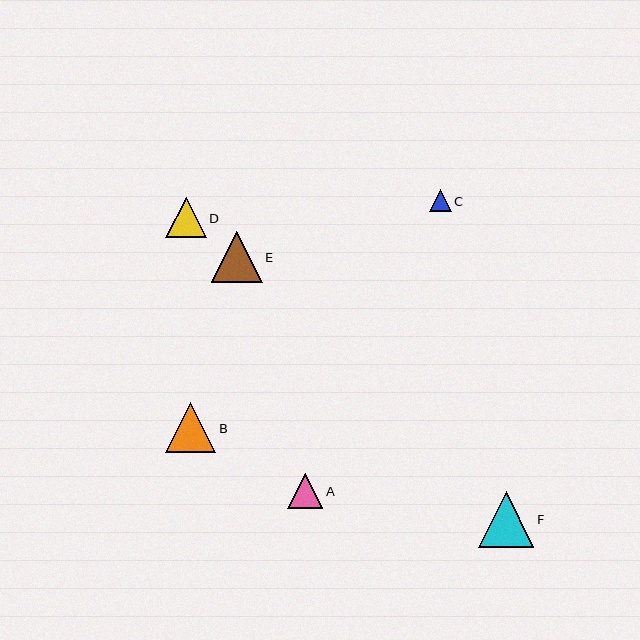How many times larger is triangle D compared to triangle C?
Triangle D is approximately 1.8 times the size of triangle C.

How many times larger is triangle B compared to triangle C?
Triangle B is approximately 2.3 times the size of triangle C.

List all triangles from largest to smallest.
From largest to smallest: F, E, B, D, A, C.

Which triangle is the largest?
Triangle F is the largest with a size of approximately 55 pixels.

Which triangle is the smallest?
Triangle C is the smallest with a size of approximately 22 pixels.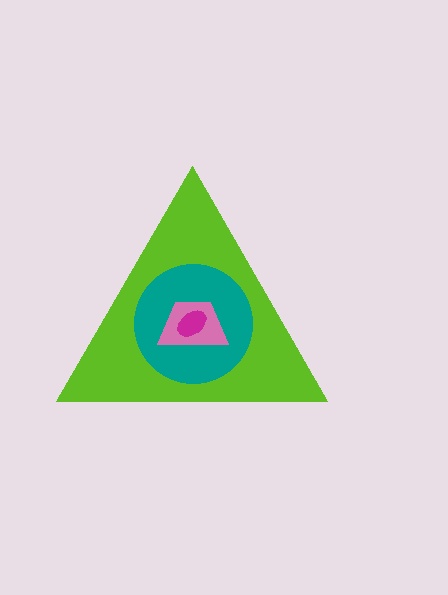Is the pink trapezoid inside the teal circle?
Yes.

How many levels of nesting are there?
4.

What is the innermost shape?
The magenta ellipse.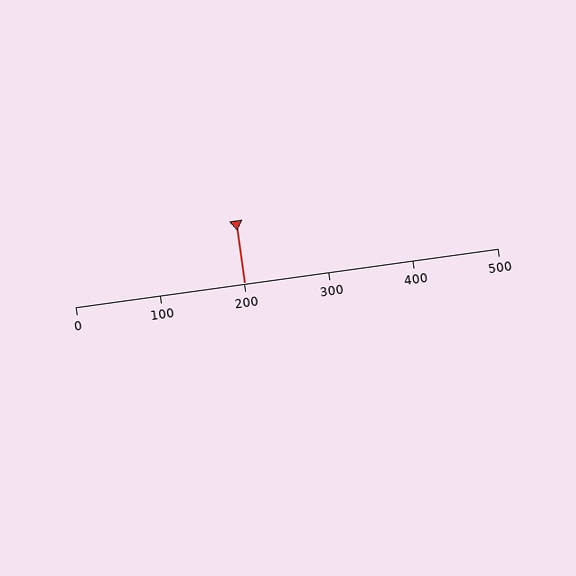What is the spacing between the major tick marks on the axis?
The major ticks are spaced 100 apart.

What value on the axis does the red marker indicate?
The marker indicates approximately 200.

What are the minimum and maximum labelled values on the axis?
The axis runs from 0 to 500.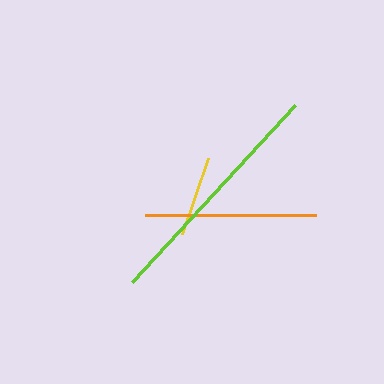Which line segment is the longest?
The lime line is the longest at approximately 241 pixels.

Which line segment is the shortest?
The yellow line is the shortest at approximately 80 pixels.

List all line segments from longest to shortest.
From longest to shortest: lime, orange, yellow.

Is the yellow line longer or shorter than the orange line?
The orange line is longer than the yellow line.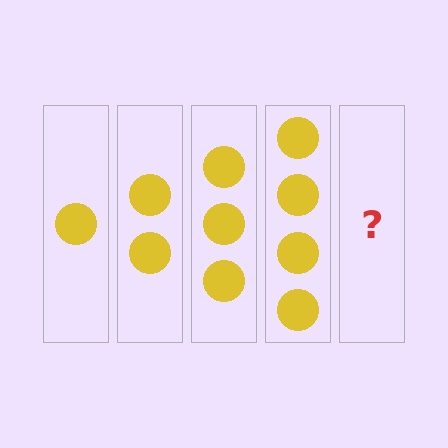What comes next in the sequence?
The next element should be 5 circles.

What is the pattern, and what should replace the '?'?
The pattern is that each step adds one more circle. The '?' should be 5 circles.